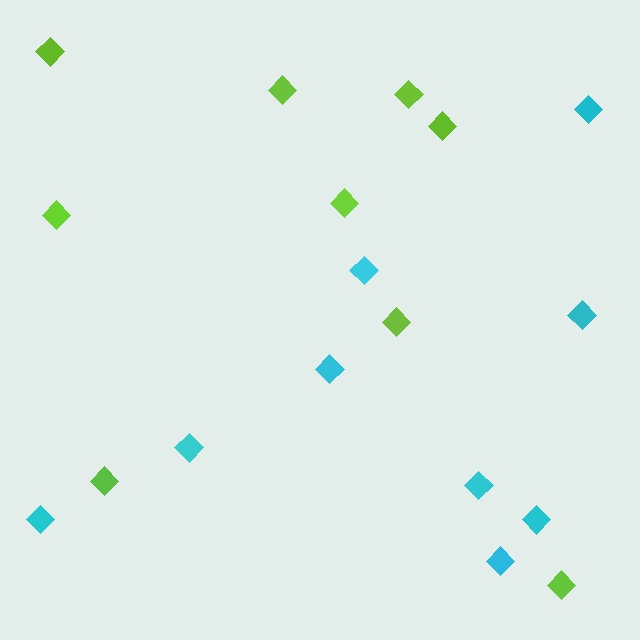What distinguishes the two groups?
There are 2 groups: one group of cyan diamonds (9) and one group of lime diamonds (9).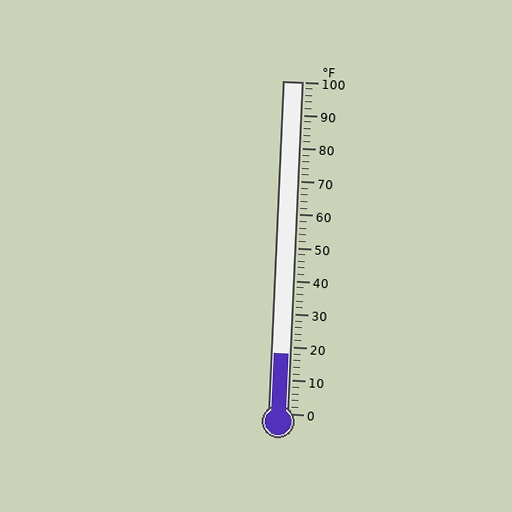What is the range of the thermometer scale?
The thermometer scale ranges from 0°F to 100°F.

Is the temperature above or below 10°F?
The temperature is above 10°F.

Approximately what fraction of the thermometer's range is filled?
The thermometer is filled to approximately 20% of its range.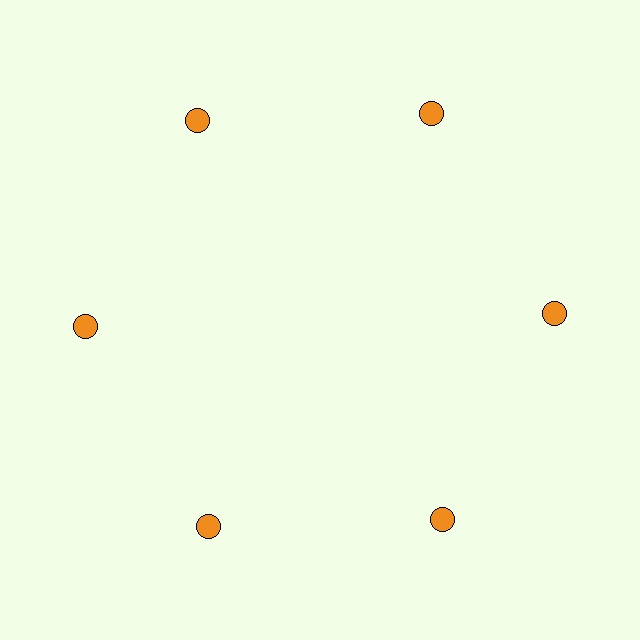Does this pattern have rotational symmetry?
Yes, this pattern has 6-fold rotational symmetry. It looks the same after rotating 60 degrees around the center.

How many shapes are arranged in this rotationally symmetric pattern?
There are 6 shapes, arranged in 6 groups of 1.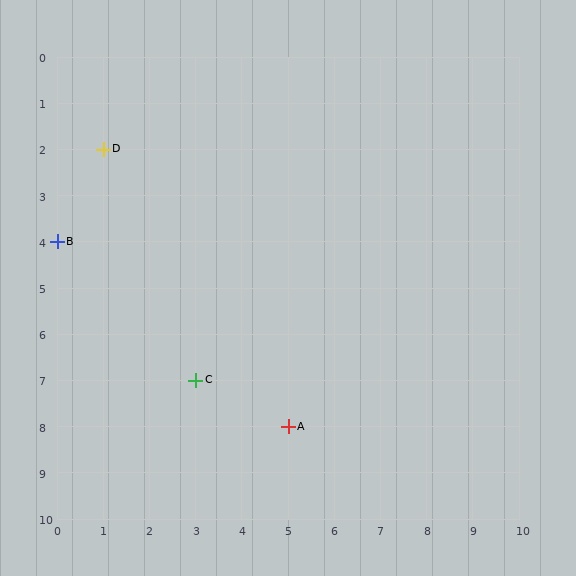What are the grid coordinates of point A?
Point A is at grid coordinates (5, 8).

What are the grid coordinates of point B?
Point B is at grid coordinates (0, 4).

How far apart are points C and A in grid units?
Points C and A are 2 columns and 1 row apart (about 2.2 grid units diagonally).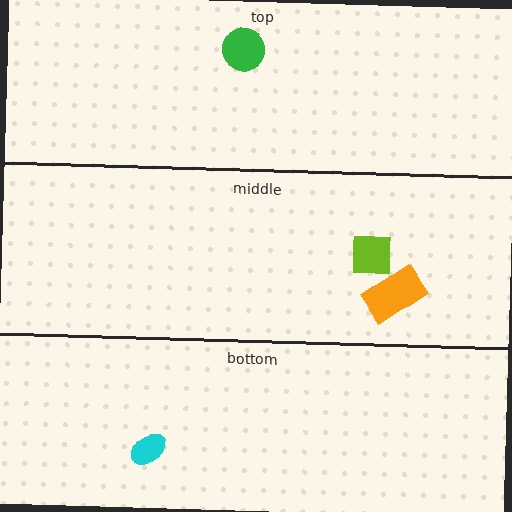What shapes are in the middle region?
The lime square, the orange rectangle.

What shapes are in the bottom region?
The cyan ellipse.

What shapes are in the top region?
The green circle.